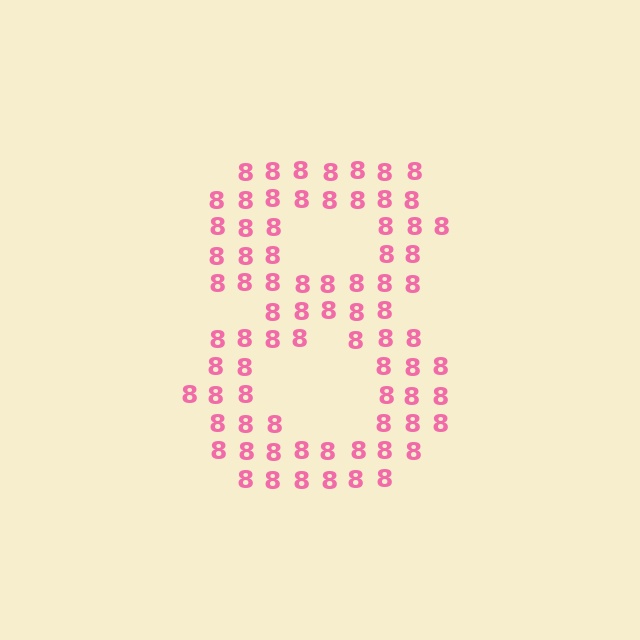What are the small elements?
The small elements are digit 8's.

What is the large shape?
The large shape is the digit 8.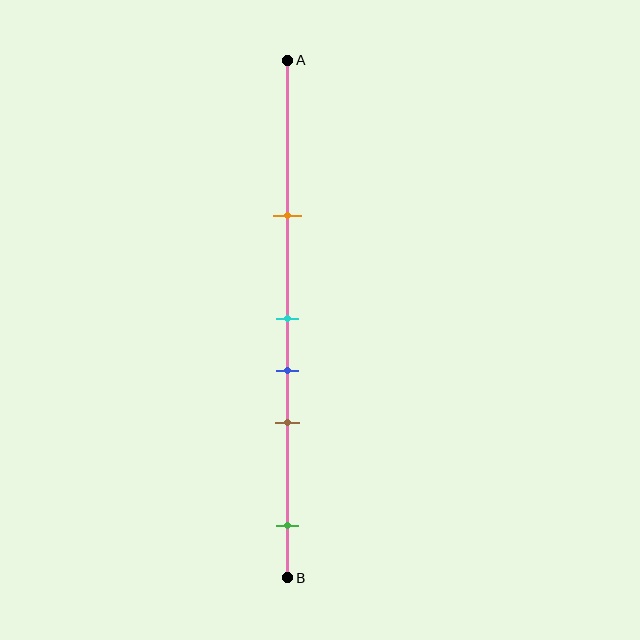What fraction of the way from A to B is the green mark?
The green mark is approximately 90% (0.9) of the way from A to B.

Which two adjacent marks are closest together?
The cyan and blue marks are the closest adjacent pair.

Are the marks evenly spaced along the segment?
No, the marks are not evenly spaced.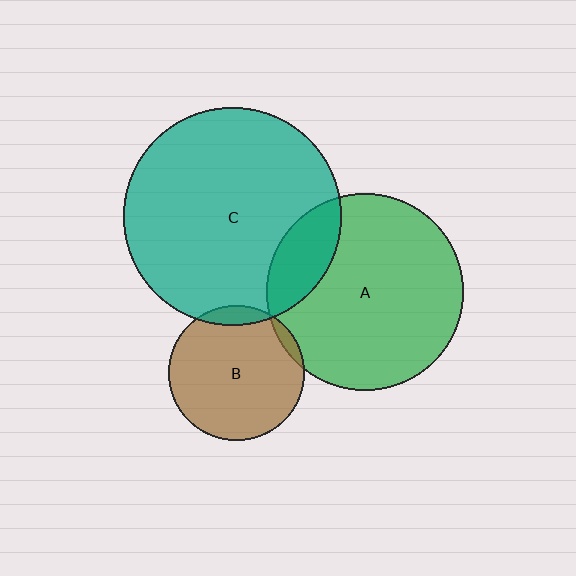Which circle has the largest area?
Circle C (teal).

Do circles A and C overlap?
Yes.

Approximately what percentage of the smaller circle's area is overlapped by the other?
Approximately 20%.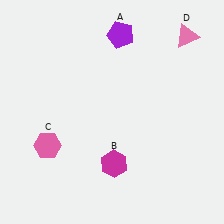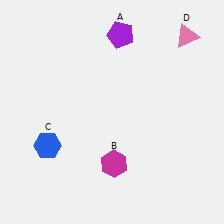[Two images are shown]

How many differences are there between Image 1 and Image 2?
There is 1 difference between the two images.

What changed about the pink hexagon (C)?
In Image 1, C is pink. In Image 2, it changed to blue.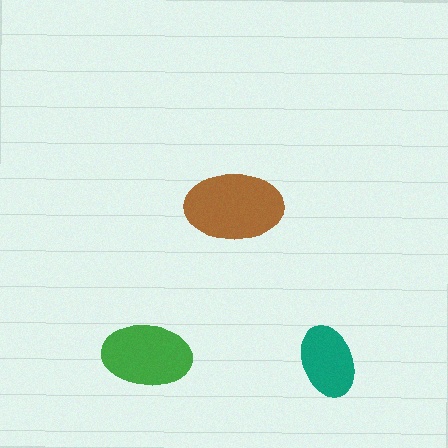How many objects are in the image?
There are 3 objects in the image.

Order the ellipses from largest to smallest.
the brown one, the green one, the teal one.